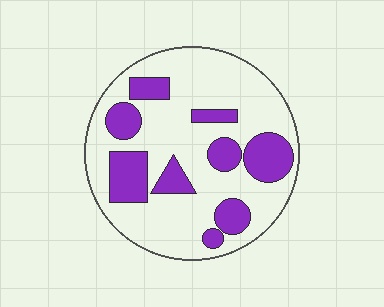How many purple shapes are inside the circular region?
9.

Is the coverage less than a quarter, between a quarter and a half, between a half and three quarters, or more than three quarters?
Between a quarter and a half.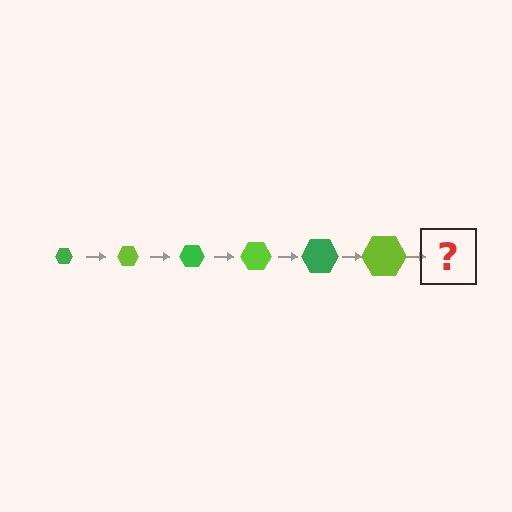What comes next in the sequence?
The next element should be a green hexagon, larger than the previous one.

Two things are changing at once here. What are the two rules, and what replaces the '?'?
The two rules are that the hexagon grows larger each step and the color cycles through green and lime. The '?' should be a green hexagon, larger than the previous one.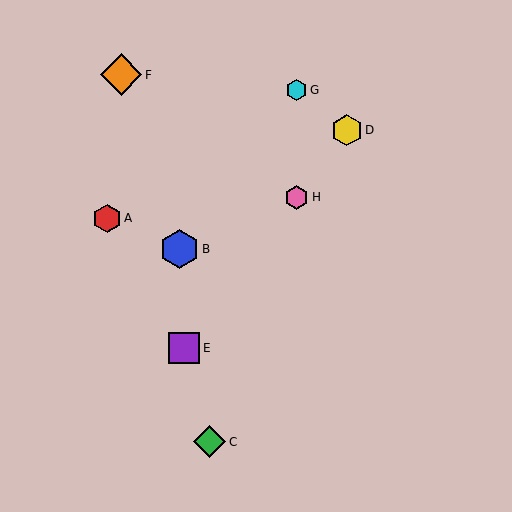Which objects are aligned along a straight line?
Objects D, E, H are aligned along a straight line.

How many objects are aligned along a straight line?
3 objects (D, E, H) are aligned along a straight line.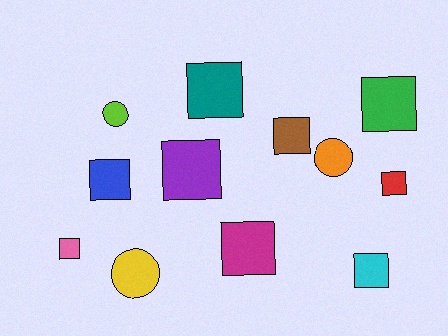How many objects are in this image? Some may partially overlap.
There are 12 objects.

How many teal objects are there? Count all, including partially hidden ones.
There is 1 teal object.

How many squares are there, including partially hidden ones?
There are 9 squares.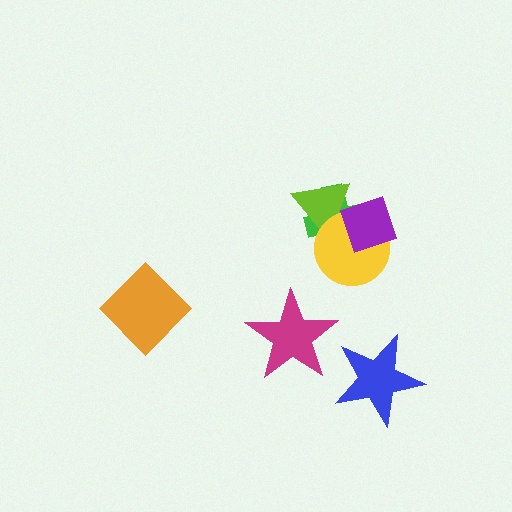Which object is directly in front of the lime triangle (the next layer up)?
The yellow circle is directly in front of the lime triangle.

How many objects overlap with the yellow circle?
3 objects overlap with the yellow circle.